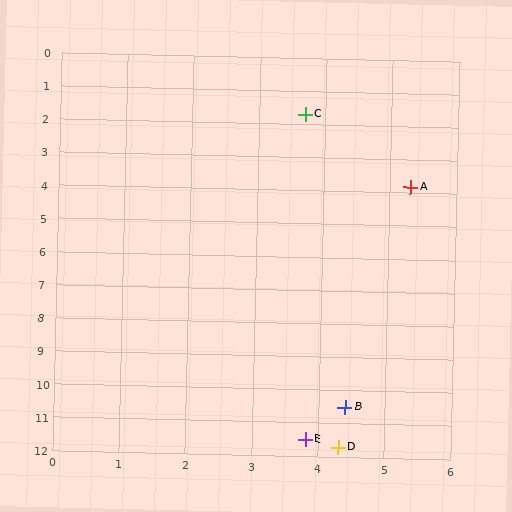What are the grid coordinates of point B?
Point B is at approximately (4.4, 10.5).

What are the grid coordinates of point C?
Point C is at approximately (3.7, 1.7).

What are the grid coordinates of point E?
Point E is at approximately (3.8, 11.5).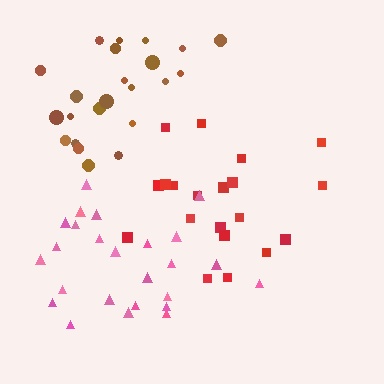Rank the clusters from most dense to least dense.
brown, red, pink.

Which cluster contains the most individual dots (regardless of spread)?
Pink (25).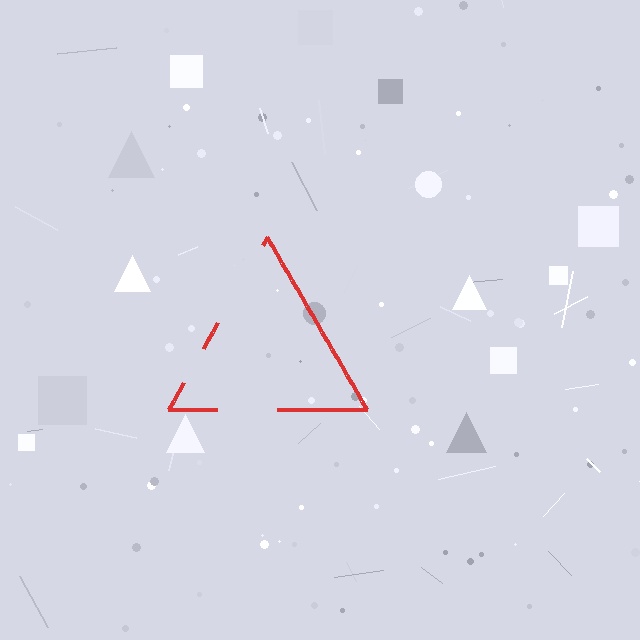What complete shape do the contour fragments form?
The contour fragments form a triangle.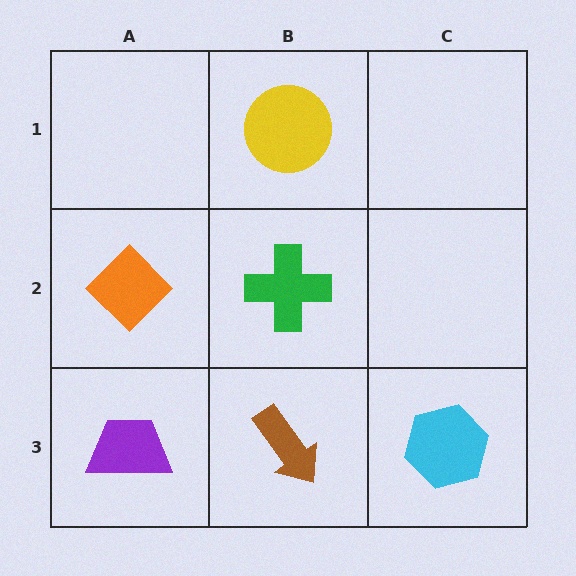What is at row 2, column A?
An orange diamond.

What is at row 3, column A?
A purple trapezoid.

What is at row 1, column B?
A yellow circle.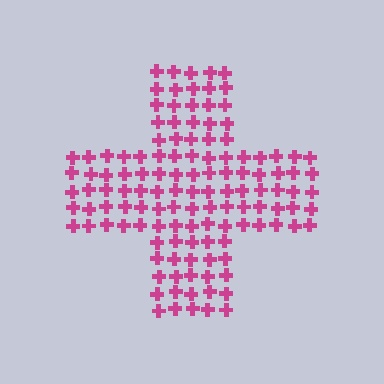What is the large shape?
The large shape is a cross.